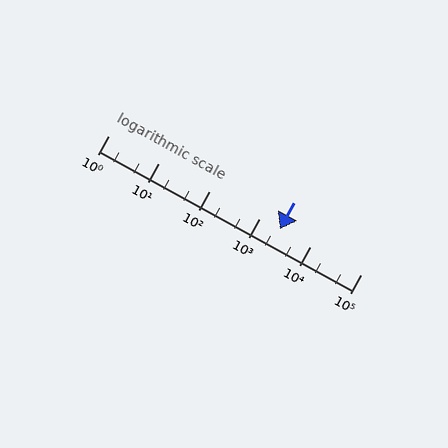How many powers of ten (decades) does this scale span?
The scale spans 5 decades, from 1 to 100000.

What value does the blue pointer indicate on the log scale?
The pointer indicates approximately 2500.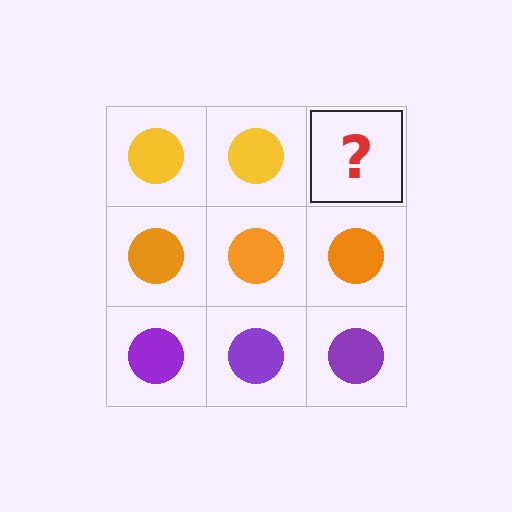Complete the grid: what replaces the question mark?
The question mark should be replaced with a yellow circle.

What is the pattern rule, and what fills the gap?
The rule is that each row has a consistent color. The gap should be filled with a yellow circle.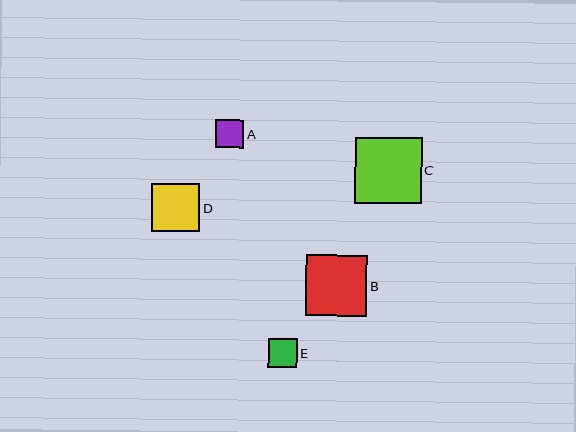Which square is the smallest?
Square A is the smallest with a size of approximately 28 pixels.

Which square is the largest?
Square C is the largest with a size of approximately 67 pixels.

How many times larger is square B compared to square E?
Square B is approximately 2.1 times the size of square E.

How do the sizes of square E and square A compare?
Square E and square A are approximately the same size.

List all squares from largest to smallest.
From largest to smallest: C, B, D, E, A.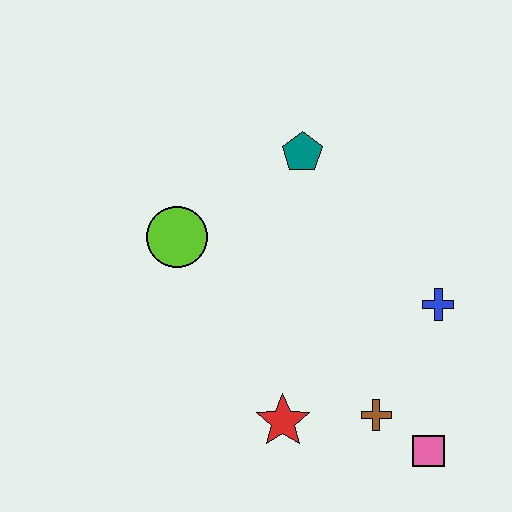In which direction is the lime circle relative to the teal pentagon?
The lime circle is to the left of the teal pentagon.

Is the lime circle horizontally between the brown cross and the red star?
No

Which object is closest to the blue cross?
The brown cross is closest to the blue cross.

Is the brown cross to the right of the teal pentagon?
Yes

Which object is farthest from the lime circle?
The pink square is farthest from the lime circle.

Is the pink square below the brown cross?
Yes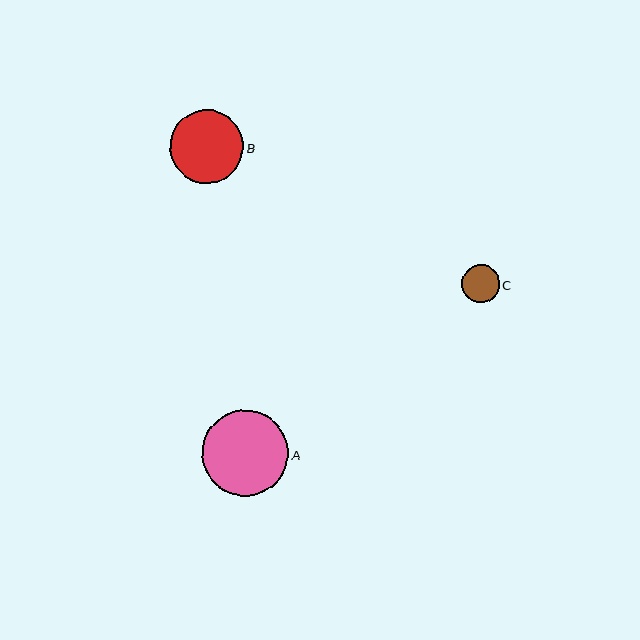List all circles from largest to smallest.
From largest to smallest: A, B, C.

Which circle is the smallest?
Circle C is the smallest with a size of approximately 38 pixels.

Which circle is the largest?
Circle A is the largest with a size of approximately 86 pixels.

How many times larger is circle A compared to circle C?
Circle A is approximately 2.3 times the size of circle C.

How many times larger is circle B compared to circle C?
Circle B is approximately 1.9 times the size of circle C.